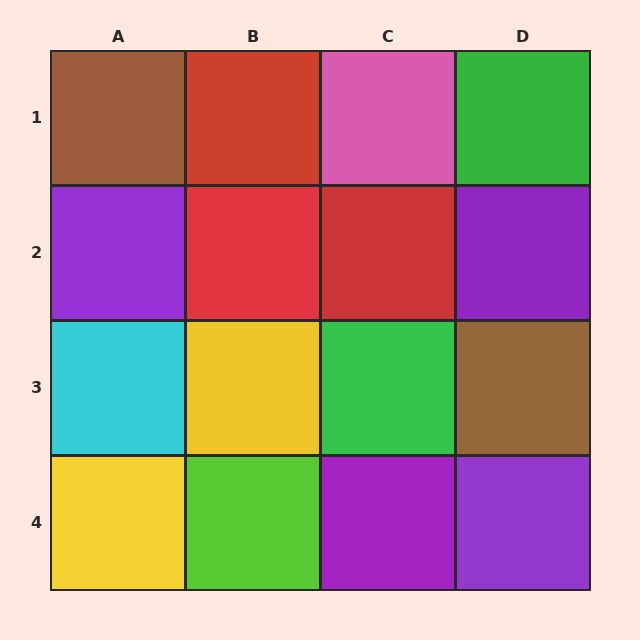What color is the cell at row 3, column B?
Yellow.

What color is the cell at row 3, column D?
Brown.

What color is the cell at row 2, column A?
Purple.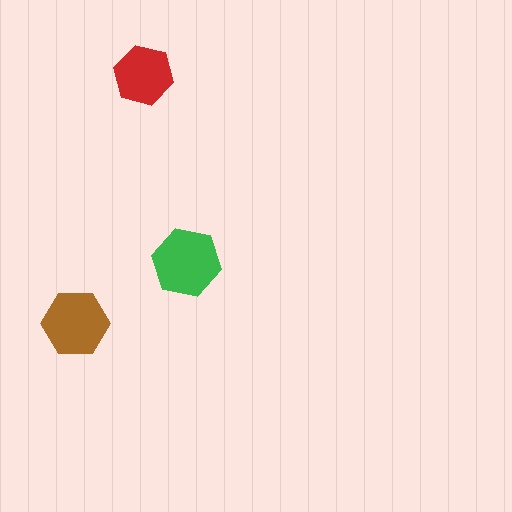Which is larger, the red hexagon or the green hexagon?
The green one.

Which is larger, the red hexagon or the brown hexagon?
The brown one.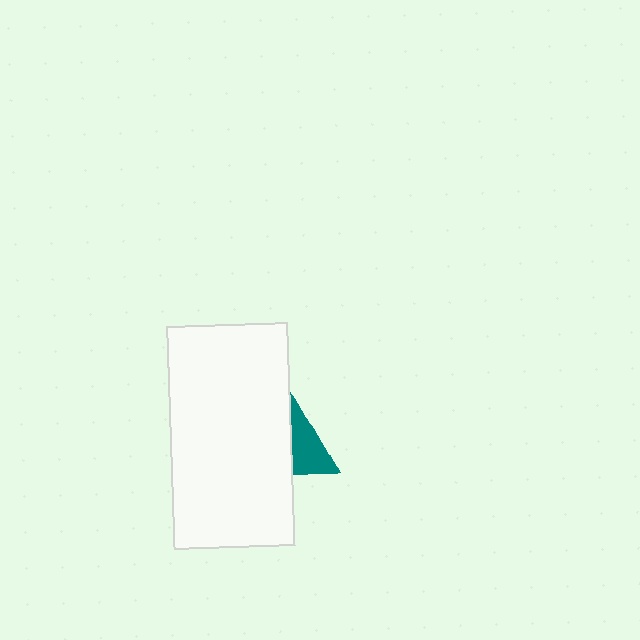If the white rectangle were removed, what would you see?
You would see the complete teal triangle.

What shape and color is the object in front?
The object in front is a white rectangle.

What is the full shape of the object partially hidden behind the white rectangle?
The partially hidden object is a teal triangle.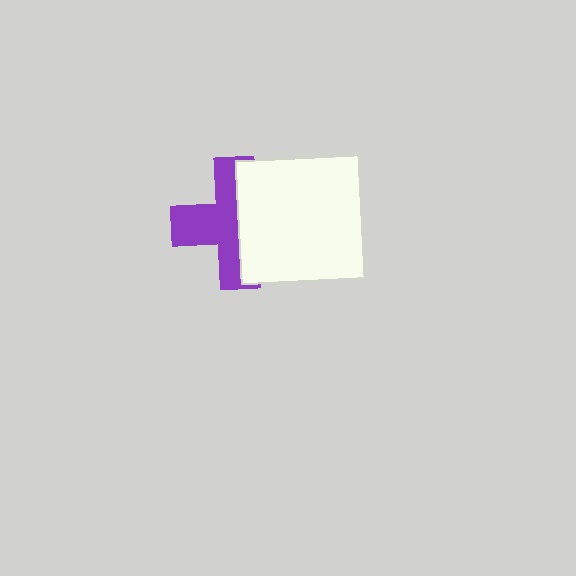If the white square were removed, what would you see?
You would see the complete purple cross.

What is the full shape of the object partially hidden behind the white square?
The partially hidden object is a purple cross.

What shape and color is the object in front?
The object in front is a white square.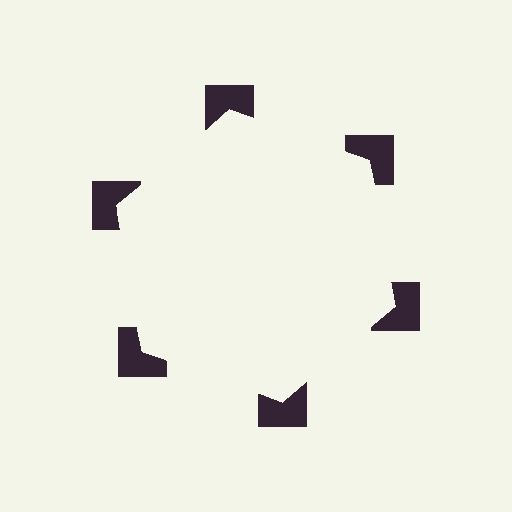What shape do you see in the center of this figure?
An illusory hexagon — its edges are inferred from the aligned wedge cuts in the notched squares, not physically drawn.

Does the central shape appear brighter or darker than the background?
It typically appears slightly brighter than the background, even though no actual brightness change is drawn.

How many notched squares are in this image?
There are 6 — one at each vertex of the illusory hexagon.